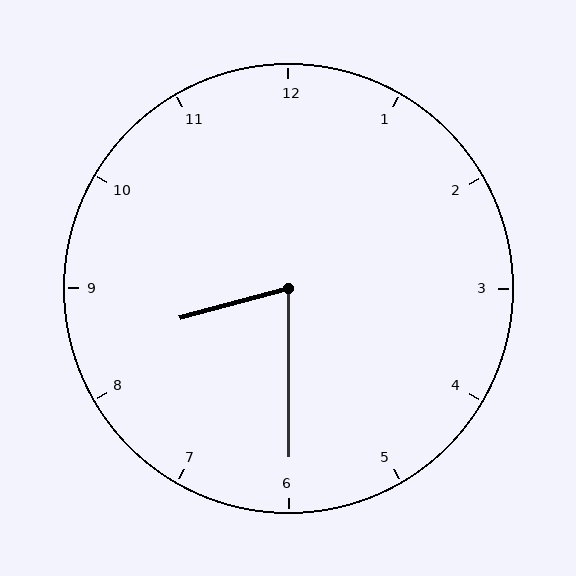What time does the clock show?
8:30.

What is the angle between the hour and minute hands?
Approximately 75 degrees.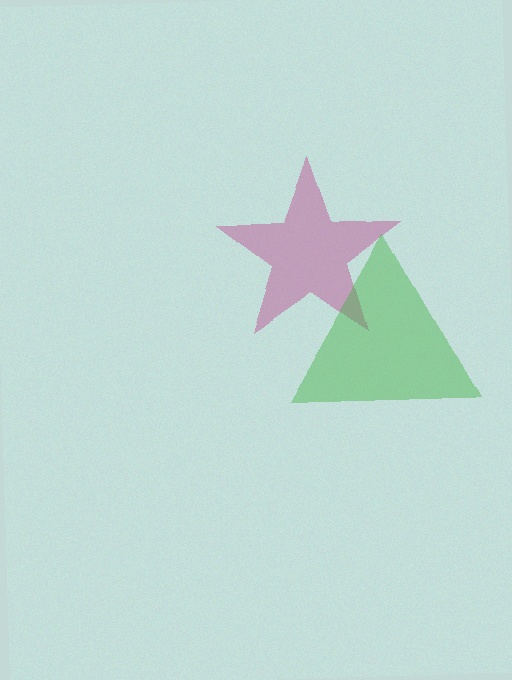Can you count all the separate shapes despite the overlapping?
Yes, there are 2 separate shapes.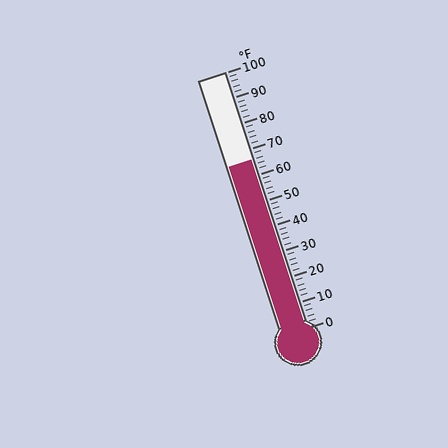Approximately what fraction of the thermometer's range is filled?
The thermometer is filled to approximately 65% of its range.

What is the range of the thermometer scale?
The thermometer scale ranges from 0°F to 100°F.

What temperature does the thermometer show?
The thermometer shows approximately 66°F.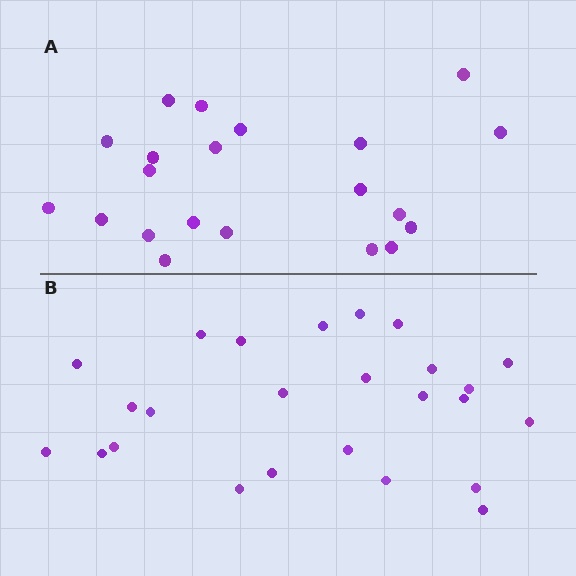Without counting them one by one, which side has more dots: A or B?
Region B (the bottom region) has more dots.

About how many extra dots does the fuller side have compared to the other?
Region B has about 4 more dots than region A.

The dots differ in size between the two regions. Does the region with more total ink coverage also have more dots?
No. Region A has more total ink coverage because its dots are larger, but region B actually contains more individual dots. Total area can be misleading — the number of items is what matters here.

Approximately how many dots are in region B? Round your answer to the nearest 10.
About 20 dots. (The exact count is 25, which rounds to 20.)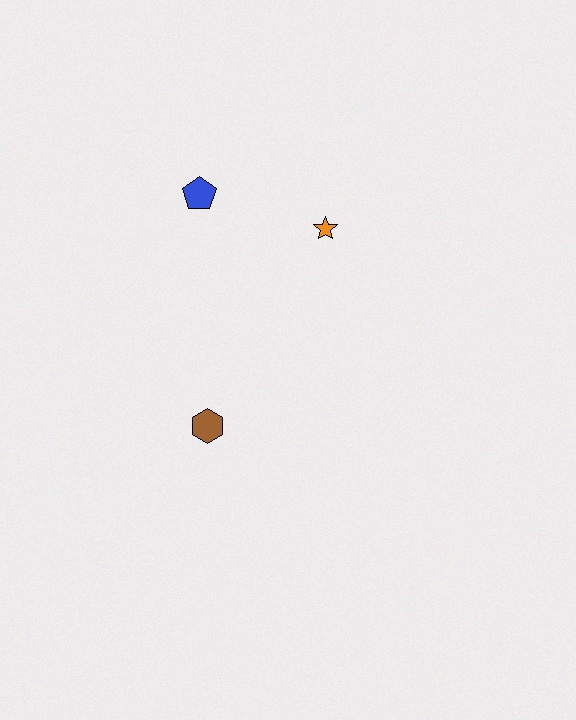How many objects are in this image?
There are 3 objects.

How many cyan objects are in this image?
There are no cyan objects.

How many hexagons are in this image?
There is 1 hexagon.